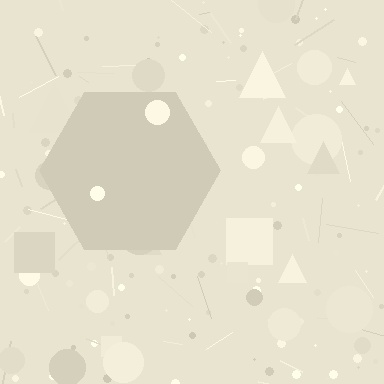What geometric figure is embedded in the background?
A hexagon is embedded in the background.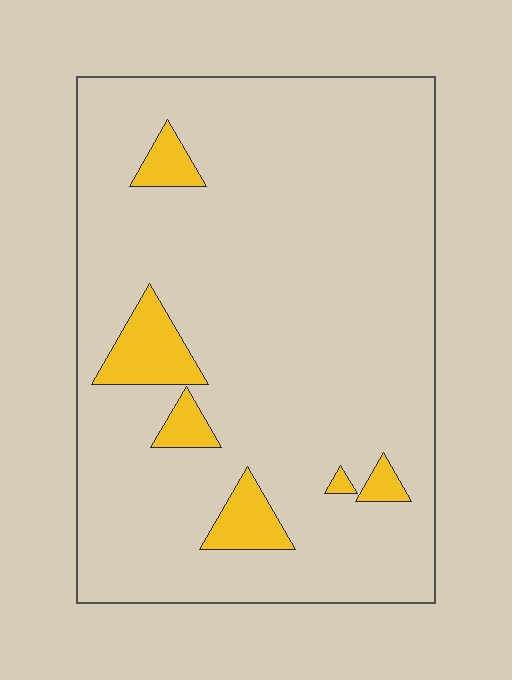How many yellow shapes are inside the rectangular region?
6.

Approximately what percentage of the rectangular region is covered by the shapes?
Approximately 10%.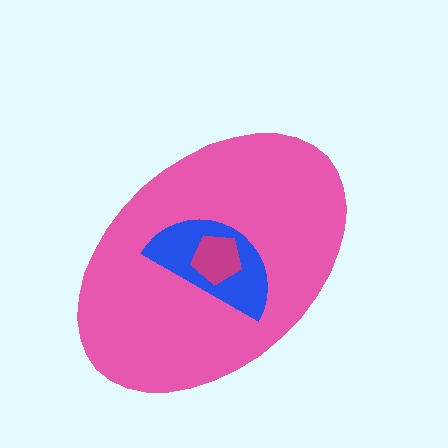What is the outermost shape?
The pink ellipse.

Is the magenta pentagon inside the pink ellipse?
Yes.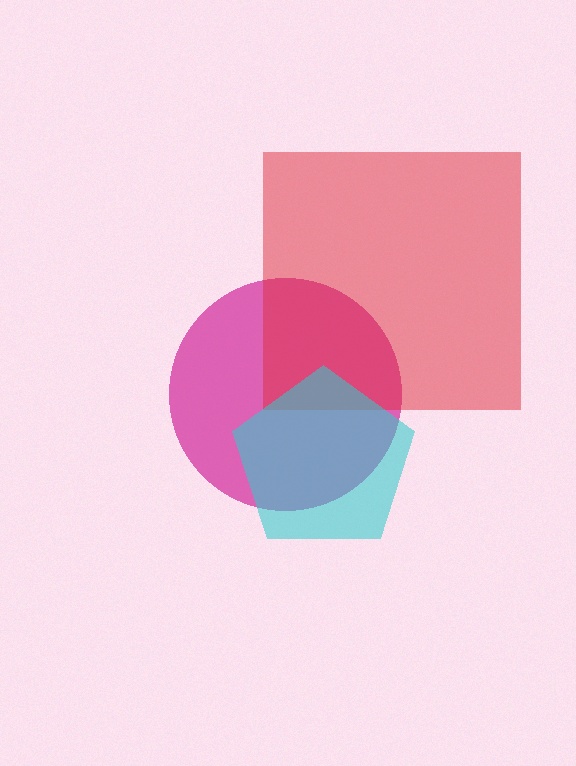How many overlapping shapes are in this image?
There are 3 overlapping shapes in the image.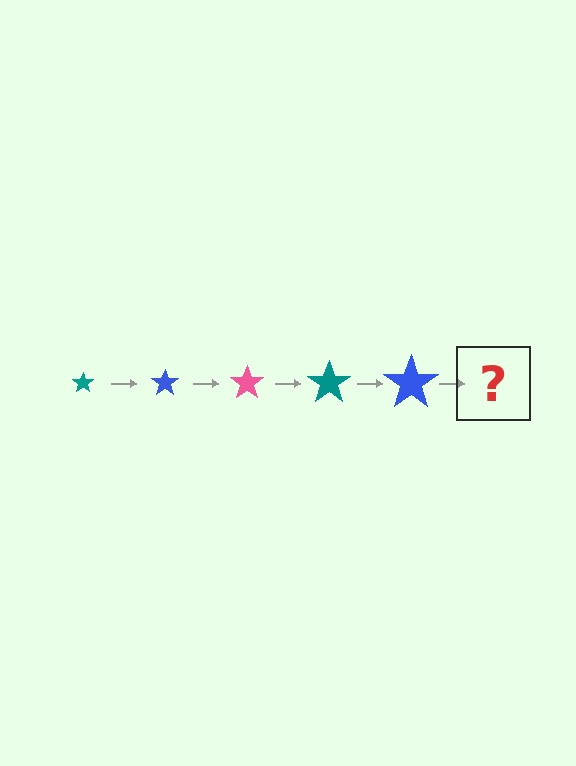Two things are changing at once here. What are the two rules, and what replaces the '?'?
The two rules are that the star grows larger each step and the color cycles through teal, blue, and pink. The '?' should be a pink star, larger than the previous one.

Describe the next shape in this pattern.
It should be a pink star, larger than the previous one.